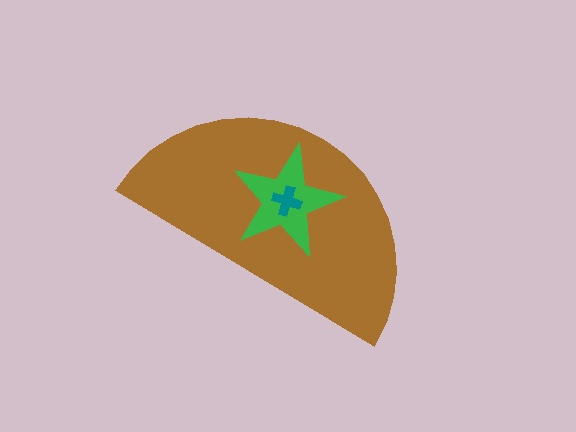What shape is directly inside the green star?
The teal cross.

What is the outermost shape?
The brown semicircle.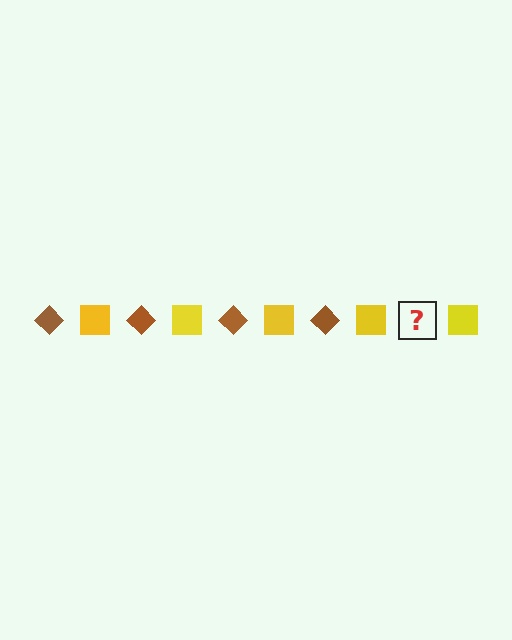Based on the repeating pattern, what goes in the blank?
The blank should be a brown diamond.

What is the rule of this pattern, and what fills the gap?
The rule is that the pattern alternates between brown diamond and yellow square. The gap should be filled with a brown diamond.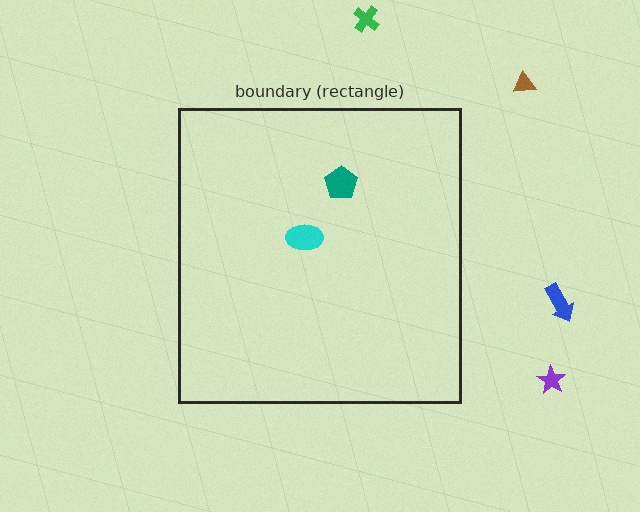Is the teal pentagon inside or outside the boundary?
Inside.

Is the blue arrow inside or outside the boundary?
Outside.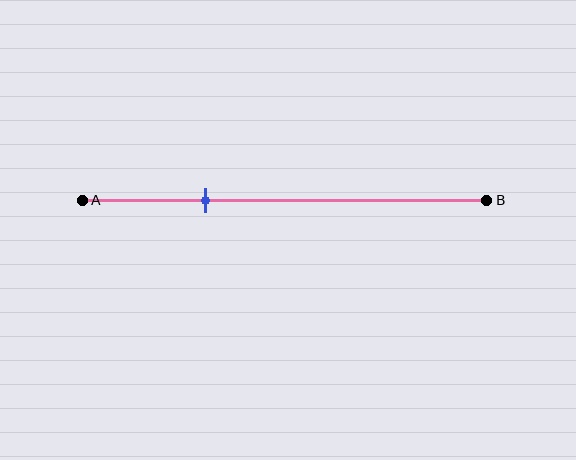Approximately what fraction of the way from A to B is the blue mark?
The blue mark is approximately 30% of the way from A to B.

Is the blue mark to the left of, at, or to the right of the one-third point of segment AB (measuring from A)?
The blue mark is approximately at the one-third point of segment AB.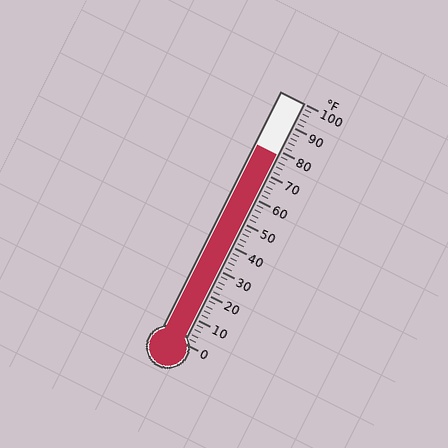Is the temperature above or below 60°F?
The temperature is above 60°F.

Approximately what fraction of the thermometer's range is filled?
The thermometer is filled to approximately 80% of its range.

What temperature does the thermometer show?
The thermometer shows approximately 78°F.